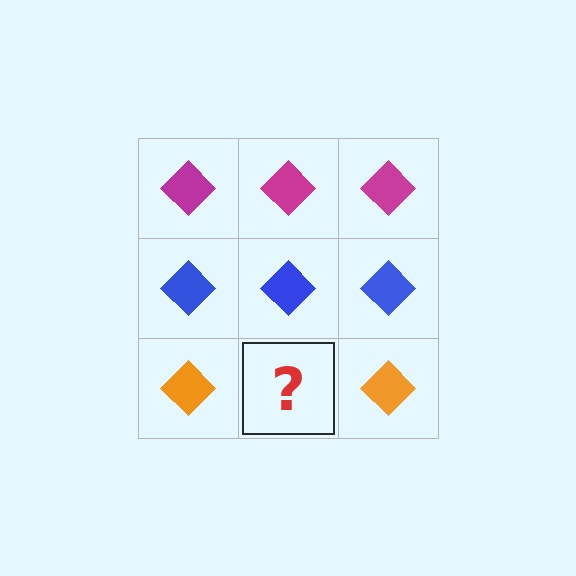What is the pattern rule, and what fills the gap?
The rule is that each row has a consistent color. The gap should be filled with an orange diamond.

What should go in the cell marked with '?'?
The missing cell should contain an orange diamond.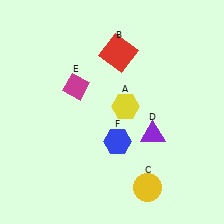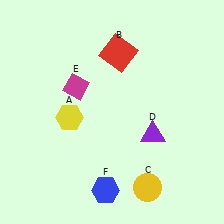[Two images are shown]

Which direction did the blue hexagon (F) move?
The blue hexagon (F) moved down.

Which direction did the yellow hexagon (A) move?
The yellow hexagon (A) moved left.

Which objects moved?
The objects that moved are: the yellow hexagon (A), the blue hexagon (F).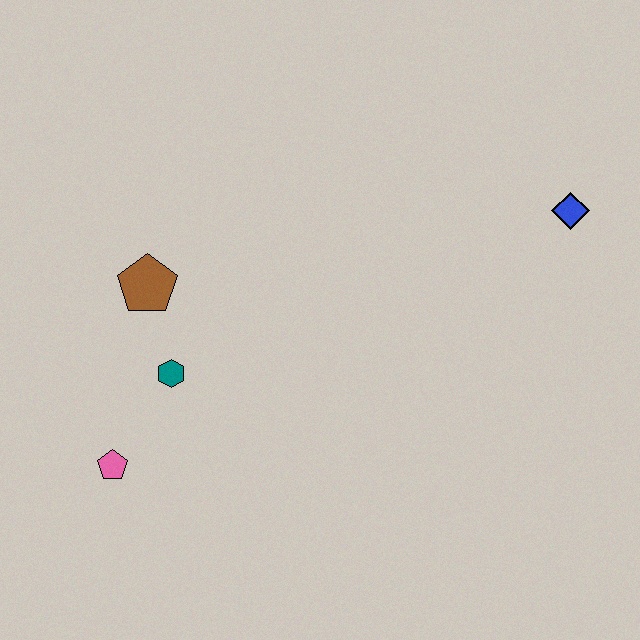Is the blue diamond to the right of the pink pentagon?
Yes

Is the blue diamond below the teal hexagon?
No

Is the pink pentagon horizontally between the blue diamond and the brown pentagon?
No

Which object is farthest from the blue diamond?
The pink pentagon is farthest from the blue diamond.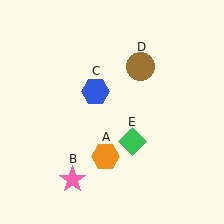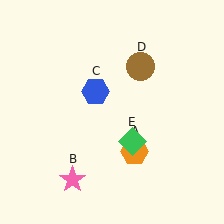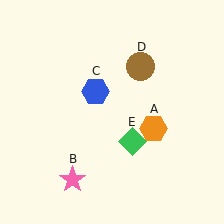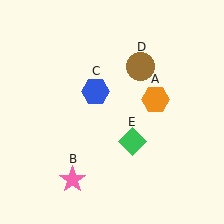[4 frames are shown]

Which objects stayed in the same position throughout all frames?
Pink star (object B) and blue hexagon (object C) and brown circle (object D) and green diamond (object E) remained stationary.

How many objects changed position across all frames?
1 object changed position: orange hexagon (object A).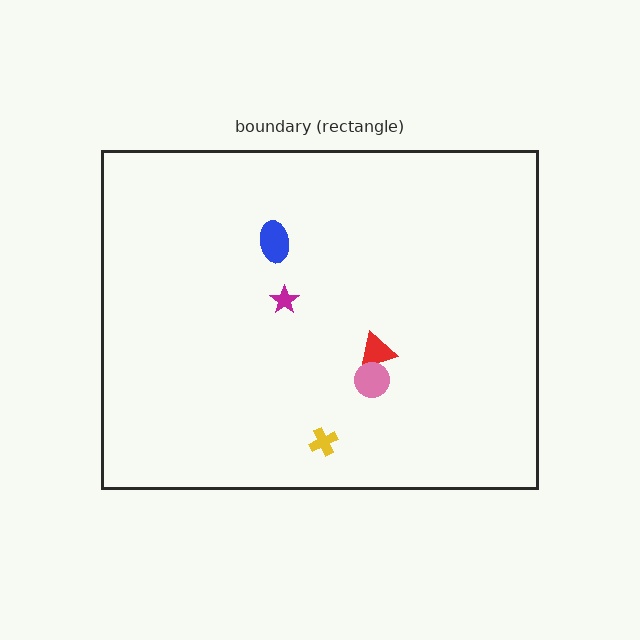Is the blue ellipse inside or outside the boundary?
Inside.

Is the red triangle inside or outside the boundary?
Inside.